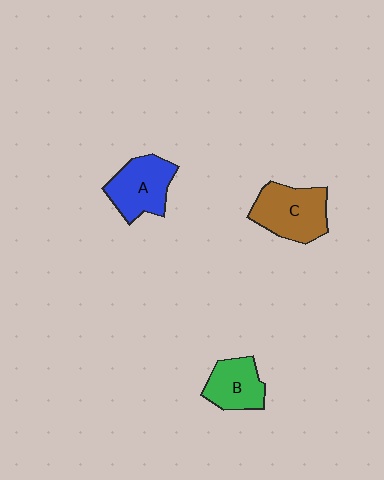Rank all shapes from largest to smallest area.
From largest to smallest: C (brown), A (blue), B (green).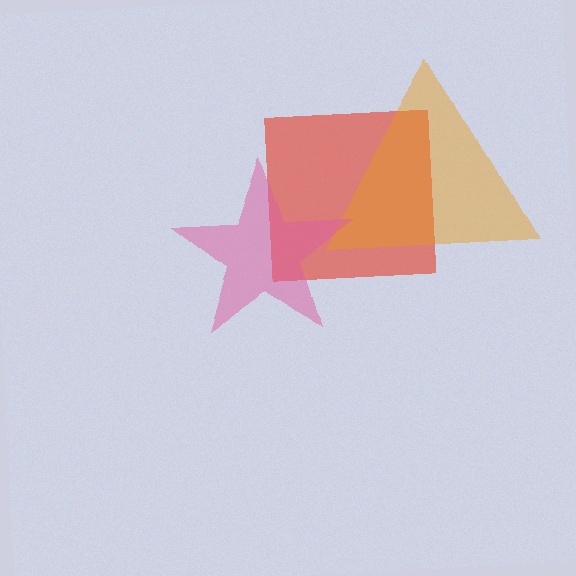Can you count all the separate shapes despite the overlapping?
Yes, there are 3 separate shapes.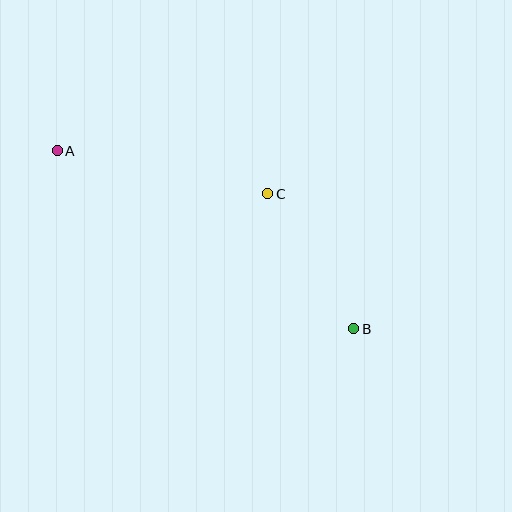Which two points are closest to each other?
Points B and C are closest to each other.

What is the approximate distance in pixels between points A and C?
The distance between A and C is approximately 215 pixels.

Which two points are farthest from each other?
Points A and B are farthest from each other.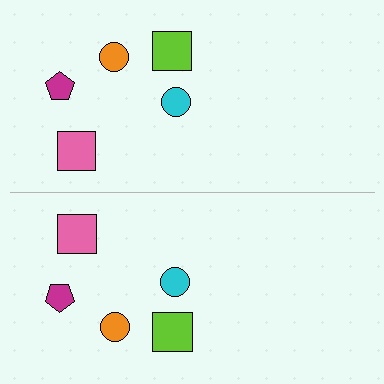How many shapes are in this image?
There are 10 shapes in this image.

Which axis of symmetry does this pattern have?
The pattern has a horizontal axis of symmetry running through the center of the image.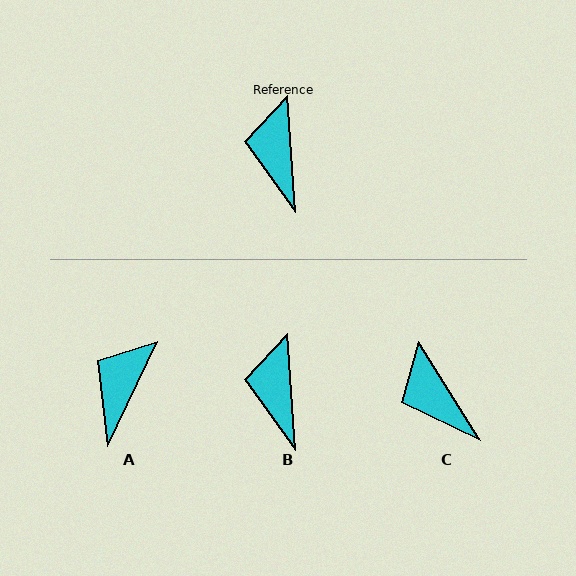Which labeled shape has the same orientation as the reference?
B.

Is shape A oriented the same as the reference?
No, it is off by about 29 degrees.